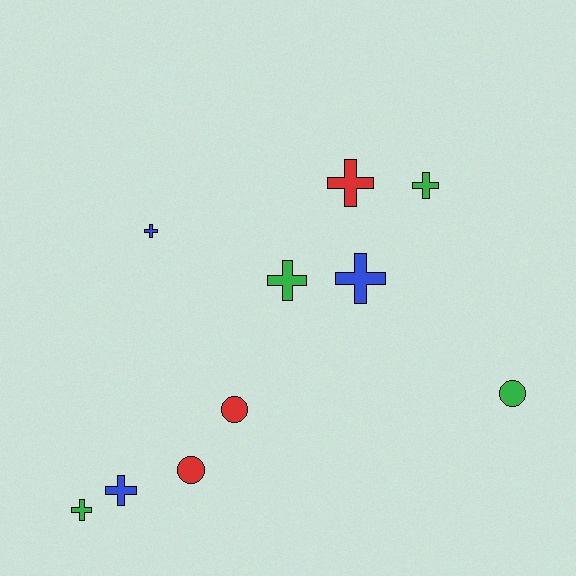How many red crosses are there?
There is 1 red cross.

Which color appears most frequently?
Green, with 4 objects.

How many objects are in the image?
There are 10 objects.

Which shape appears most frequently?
Cross, with 7 objects.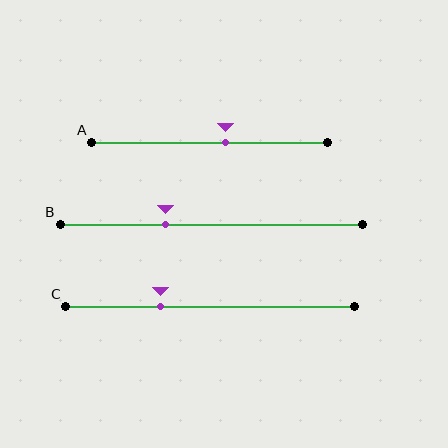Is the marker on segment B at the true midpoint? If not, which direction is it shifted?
No, the marker on segment B is shifted to the left by about 15% of the segment length.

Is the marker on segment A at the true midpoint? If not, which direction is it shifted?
No, the marker on segment A is shifted to the right by about 7% of the segment length.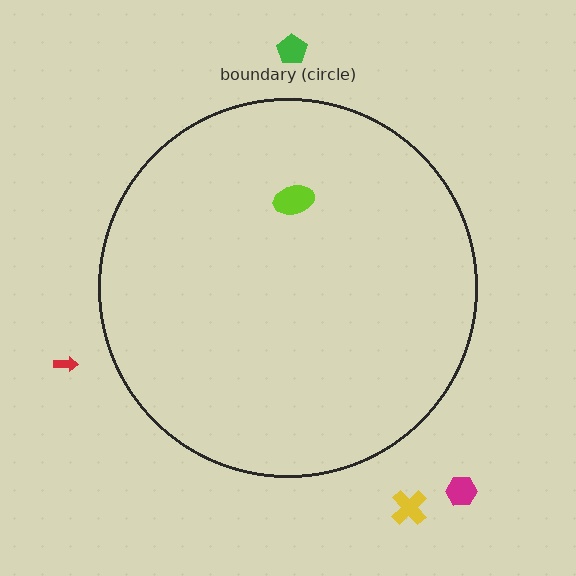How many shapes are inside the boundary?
1 inside, 4 outside.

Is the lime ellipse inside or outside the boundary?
Inside.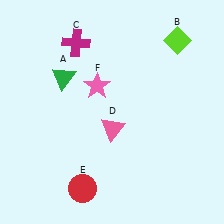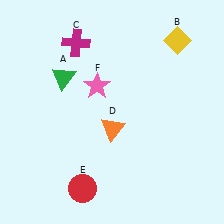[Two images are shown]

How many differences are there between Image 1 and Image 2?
There are 2 differences between the two images.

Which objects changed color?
B changed from lime to yellow. D changed from pink to orange.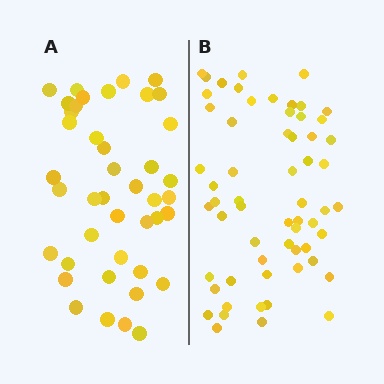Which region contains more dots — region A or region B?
Region B (the right region) has more dots.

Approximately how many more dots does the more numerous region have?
Region B has approximately 20 more dots than region A.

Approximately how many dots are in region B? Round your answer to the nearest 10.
About 60 dots.